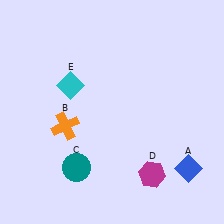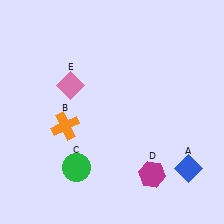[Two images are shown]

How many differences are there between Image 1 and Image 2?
There are 2 differences between the two images.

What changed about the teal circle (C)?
In Image 1, C is teal. In Image 2, it changed to green.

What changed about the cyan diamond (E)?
In Image 1, E is cyan. In Image 2, it changed to pink.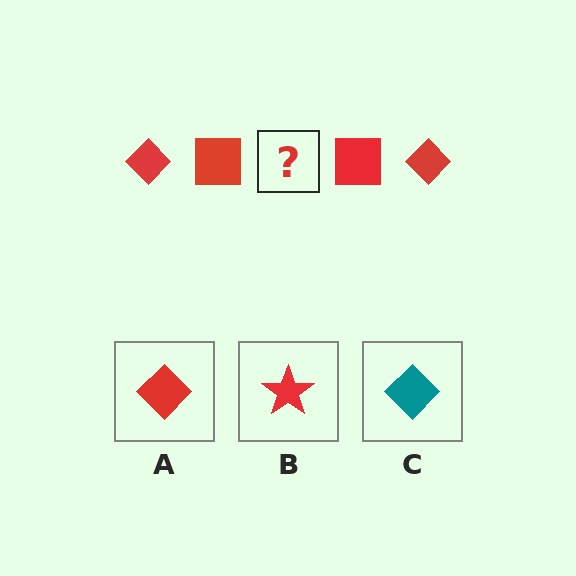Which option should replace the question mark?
Option A.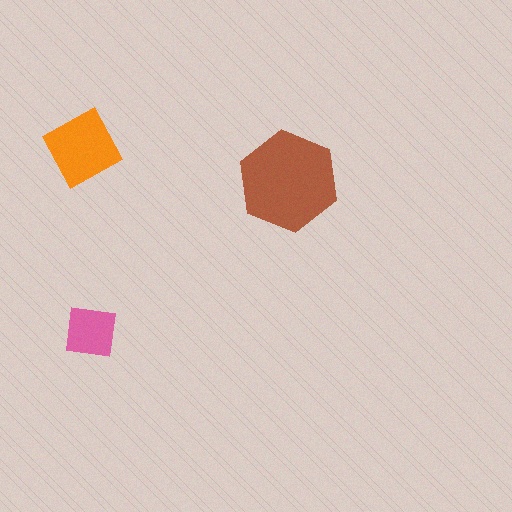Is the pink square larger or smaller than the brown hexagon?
Smaller.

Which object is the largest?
The brown hexagon.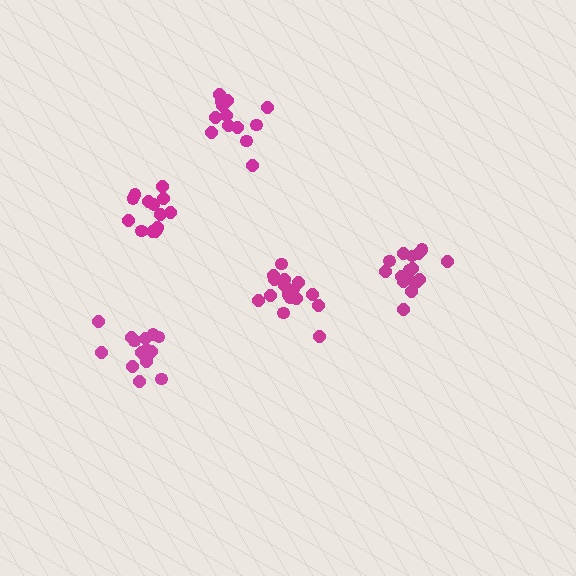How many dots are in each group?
Group 1: 17 dots, Group 2: 16 dots, Group 3: 16 dots, Group 4: 14 dots, Group 5: 13 dots (76 total).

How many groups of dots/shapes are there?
There are 5 groups.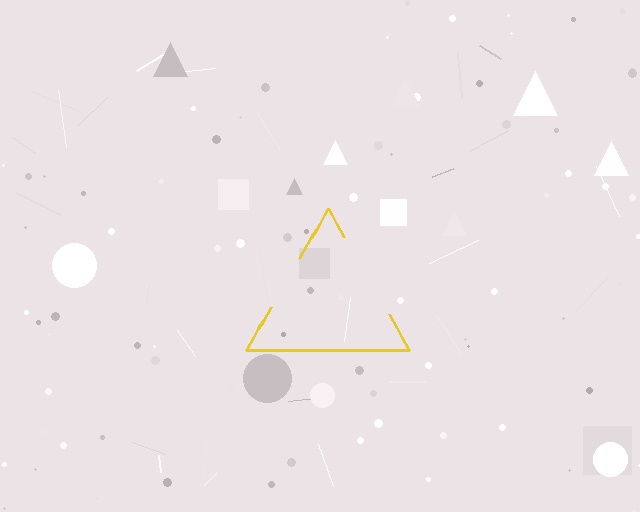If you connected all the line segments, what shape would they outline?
They would outline a triangle.